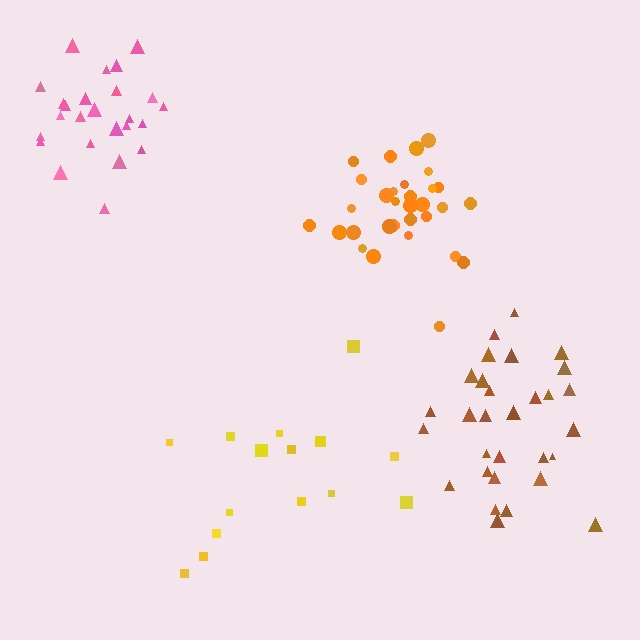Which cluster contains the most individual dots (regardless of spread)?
Orange (31).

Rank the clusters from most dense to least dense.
pink, orange, brown, yellow.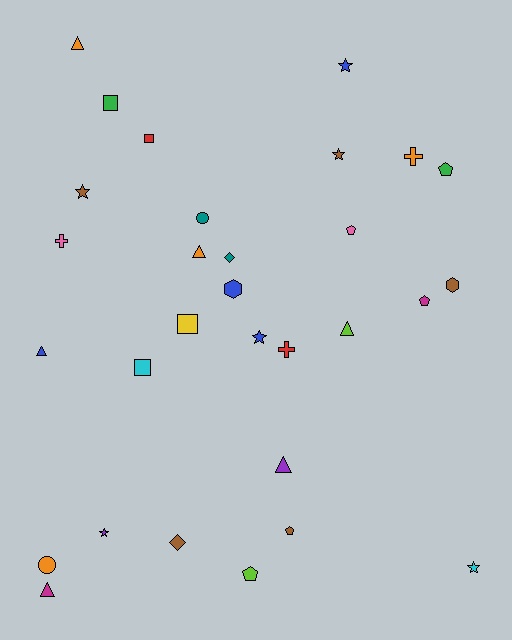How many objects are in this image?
There are 30 objects.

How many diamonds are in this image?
There are 2 diamonds.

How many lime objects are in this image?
There are 2 lime objects.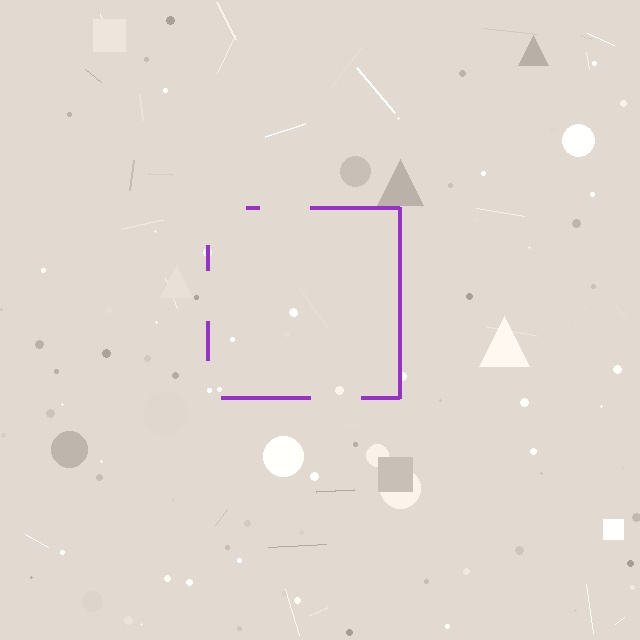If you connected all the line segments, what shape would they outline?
They would outline a square.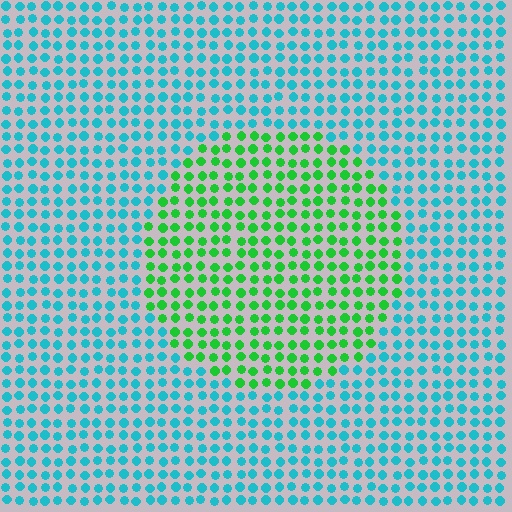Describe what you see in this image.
The image is filled with small cyan elements in a uniform arrangement. A circle-shaped region is visible where the elements are tinted to a slightly different hue, forming a subtle color boundary.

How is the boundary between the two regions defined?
The boundary is defined purely by a slight shift in hue (about 57 degrees). Spacing, size, and orientation are identical on both sides.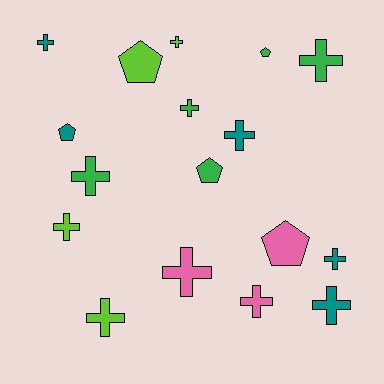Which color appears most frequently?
Teal, with 5 objects.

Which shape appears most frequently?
Cross, with 12 objects.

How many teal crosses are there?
There are 4 teal crosses.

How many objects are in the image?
There are 17 objects.